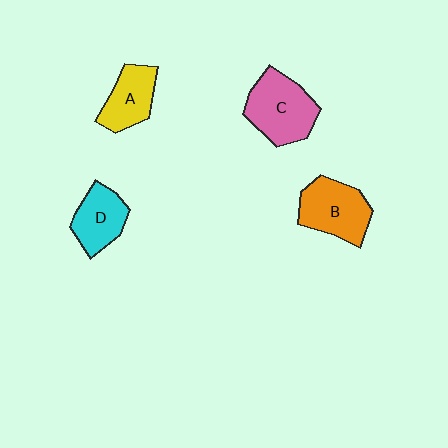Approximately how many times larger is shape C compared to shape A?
Approximately 1.4 times.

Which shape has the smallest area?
Shape A (yellow).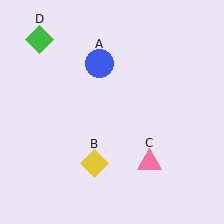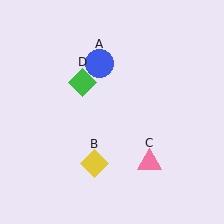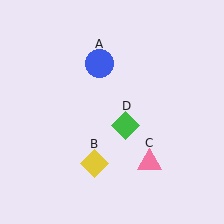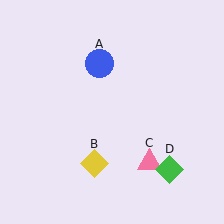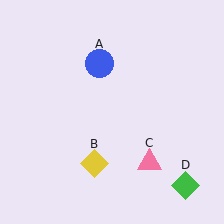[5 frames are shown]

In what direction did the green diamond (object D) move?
The green diamond (object D) moved down and to the right.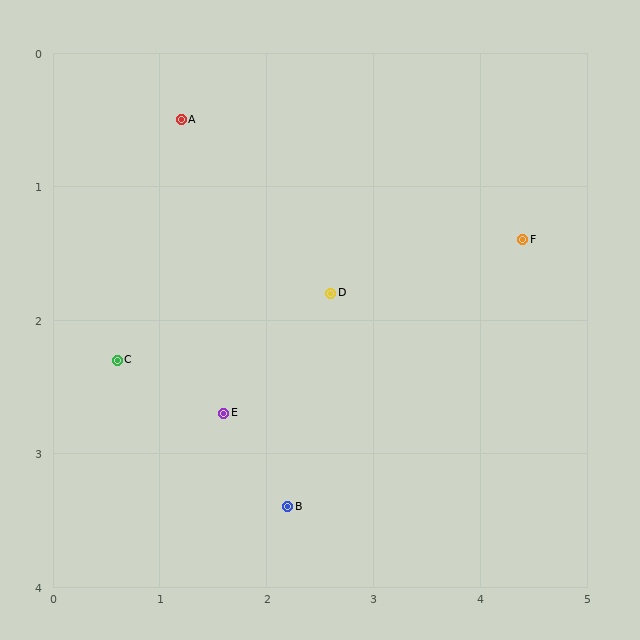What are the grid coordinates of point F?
Point F is at approximately (4.4, 1.4).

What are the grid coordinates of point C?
Point C is at approximately (0.6, 2.3).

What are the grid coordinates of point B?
Point B is at approximately (2.2, 3.4).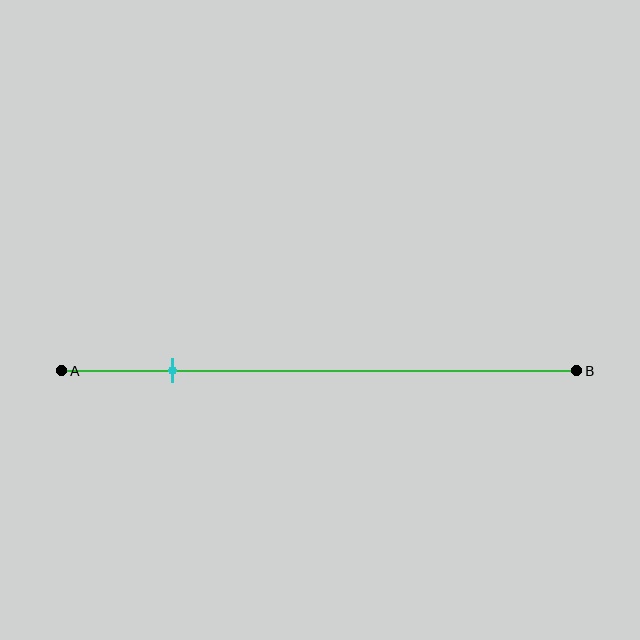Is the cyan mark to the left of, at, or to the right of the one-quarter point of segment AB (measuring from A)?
The cyan mark is to the left of the one-quarter point of segment AB.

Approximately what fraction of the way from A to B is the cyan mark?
The cyan mark is approximately 20% of the way from A to B.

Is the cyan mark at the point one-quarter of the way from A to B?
No, the mark is at about 20% from A, not at the 25% one-quarter point.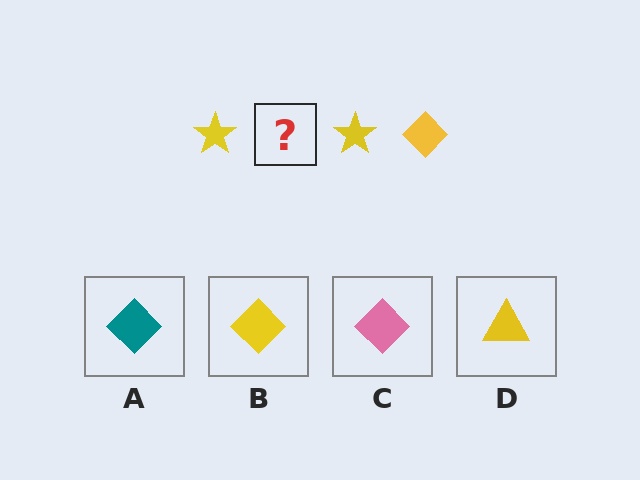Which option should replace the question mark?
Option B.